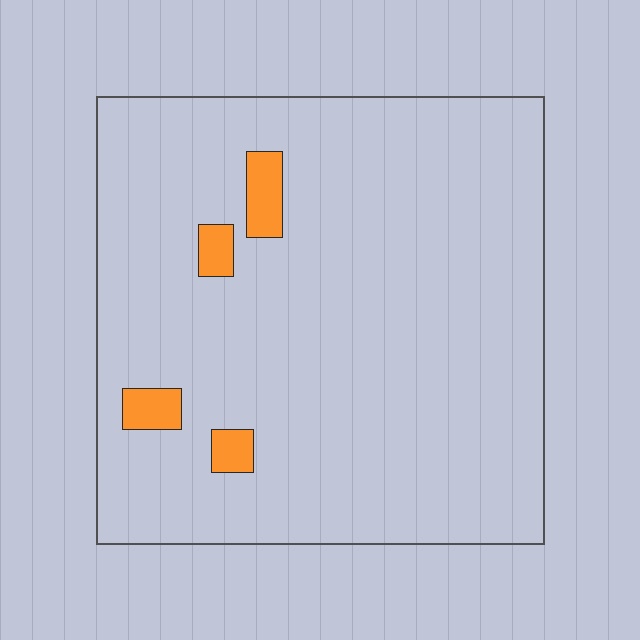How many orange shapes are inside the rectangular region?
4.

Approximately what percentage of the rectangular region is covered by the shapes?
Approximately 5%.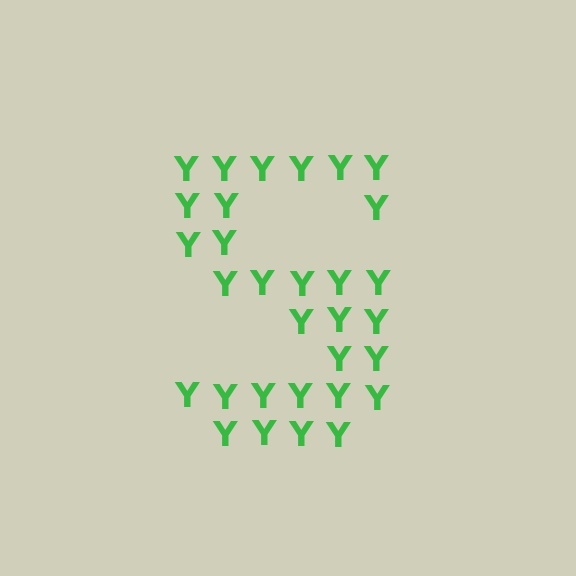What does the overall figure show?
The overall figure shows the letter S.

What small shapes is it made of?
It is made of small letter Y's.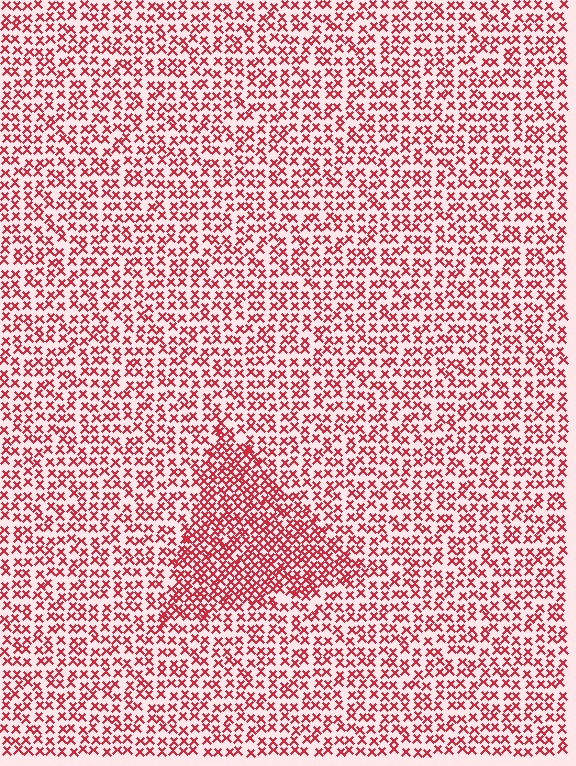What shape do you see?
I see a triangle.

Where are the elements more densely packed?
The elements are more densely packed inside the triangle boundary.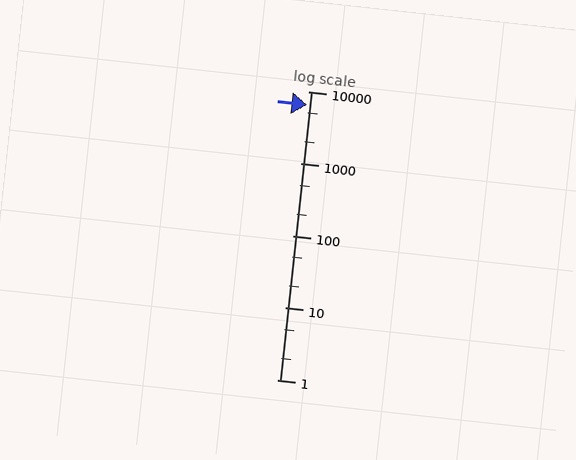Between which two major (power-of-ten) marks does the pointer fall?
The pointer is between 1000 and 10000.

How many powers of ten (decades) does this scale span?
The scale spans 4 decades, from 1 to 10000.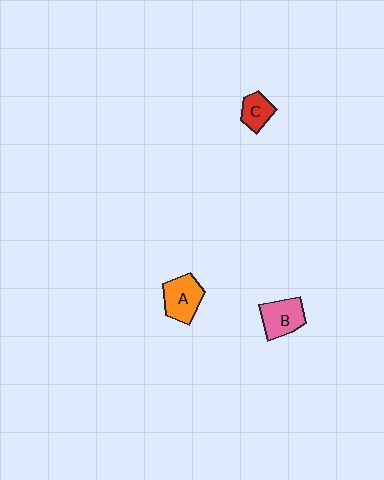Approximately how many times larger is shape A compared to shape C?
Approximately 1.5 times.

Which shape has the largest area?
Shape A (orange).